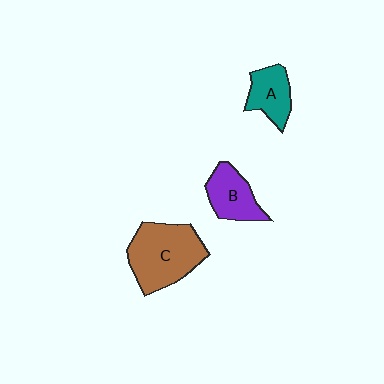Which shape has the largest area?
Shape C (brown).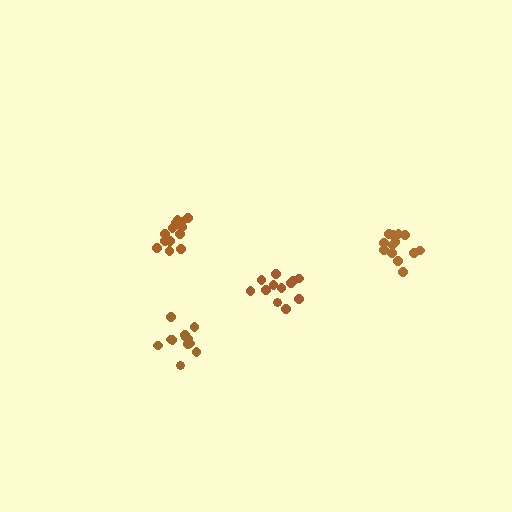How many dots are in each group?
Group 1: 12 dots, Group 2: 14 dots, Group 3: 12 dots, Group 4: 13 dots (51 total).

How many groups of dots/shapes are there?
There are 4 groups.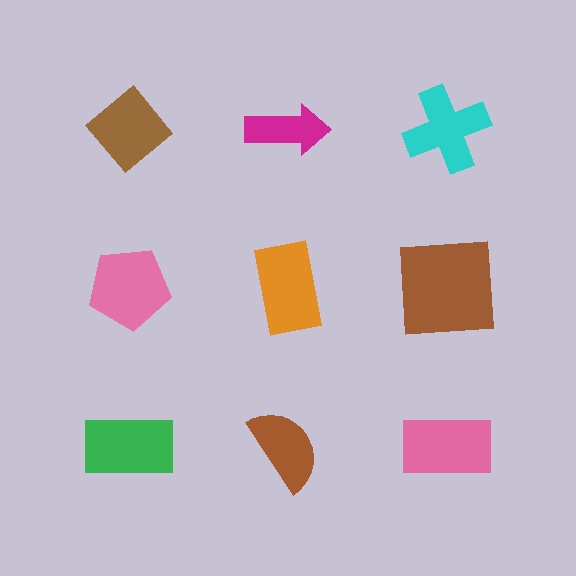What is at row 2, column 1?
A pink pentagon.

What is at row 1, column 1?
A brown diamond.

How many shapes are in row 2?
3 shapes.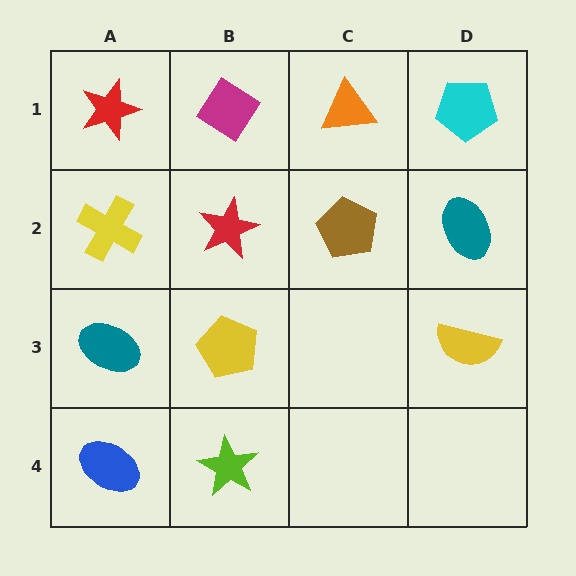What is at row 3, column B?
A yellow pentagon.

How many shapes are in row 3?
3 shapes.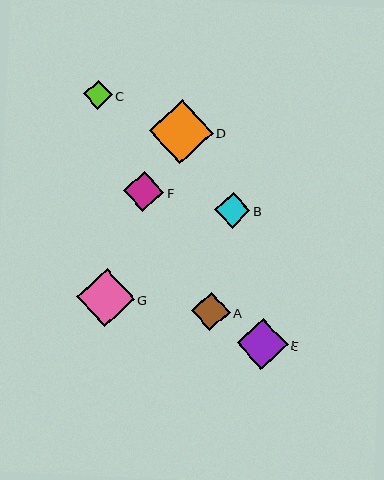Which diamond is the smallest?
Diamond C is the smallest with a size of approximately 29 pixels.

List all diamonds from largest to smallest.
From largest to smallest: D, G, E, F, A, B, C.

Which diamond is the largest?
Diamond D is the largest with a size of approximately 64 pixels.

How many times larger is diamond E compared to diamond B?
Diamond E is approximately 1.4 times the size of diamond B.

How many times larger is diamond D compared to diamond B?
Diamond D is approximately 1.8 times the size of diamond B.